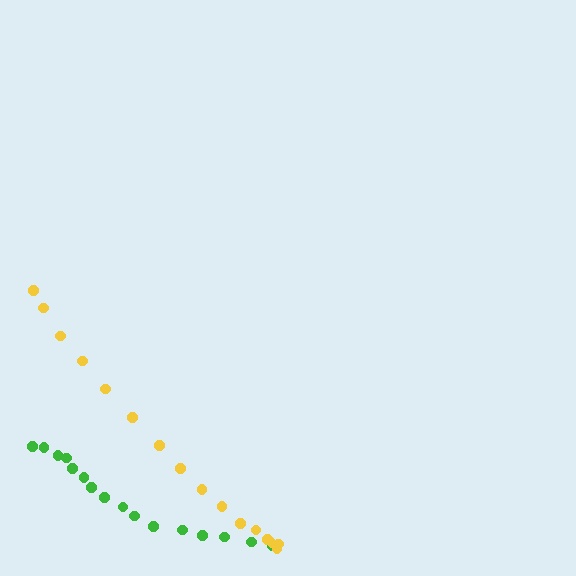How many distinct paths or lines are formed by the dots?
There are 2 distinct paths.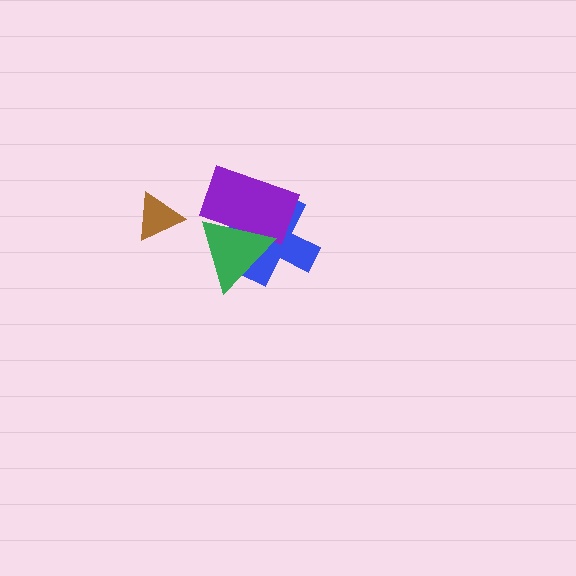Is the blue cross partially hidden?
Yes, it is partially covered by another shape.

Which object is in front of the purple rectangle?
The green triangle is in front of the purple rectangle.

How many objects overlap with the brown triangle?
0 objects overlap with the brown triangle.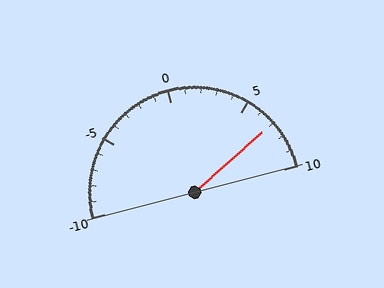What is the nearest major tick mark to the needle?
The nearest major tick mark is 5.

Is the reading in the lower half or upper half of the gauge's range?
The reading is in the upper half of the range (-10 to 10).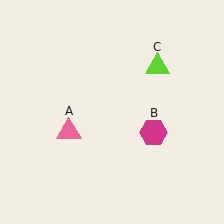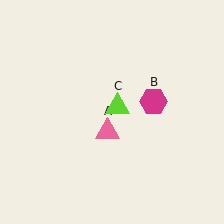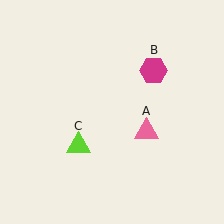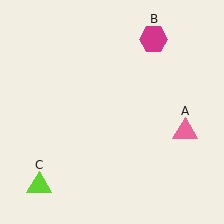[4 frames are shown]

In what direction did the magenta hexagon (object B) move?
The magenta hexagon (object B) moved up.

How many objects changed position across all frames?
3 objects changed position: pink triangle (object A), magenta hexagon (object B), lime triangle (object C).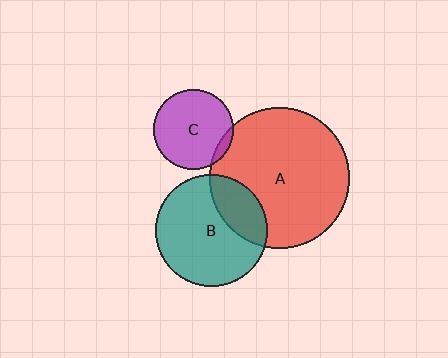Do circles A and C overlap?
Yes.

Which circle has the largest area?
Circle A (red).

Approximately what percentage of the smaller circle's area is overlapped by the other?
Approximately 5%.